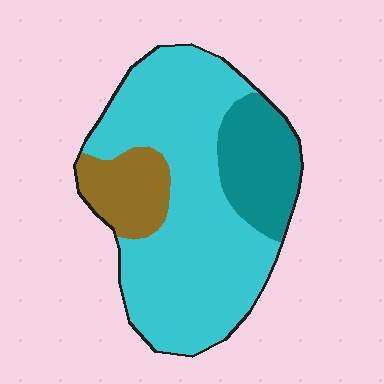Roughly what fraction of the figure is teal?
Teal takes up between a sixth and a third of the figure.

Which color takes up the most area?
Cyan, at roughly 65%.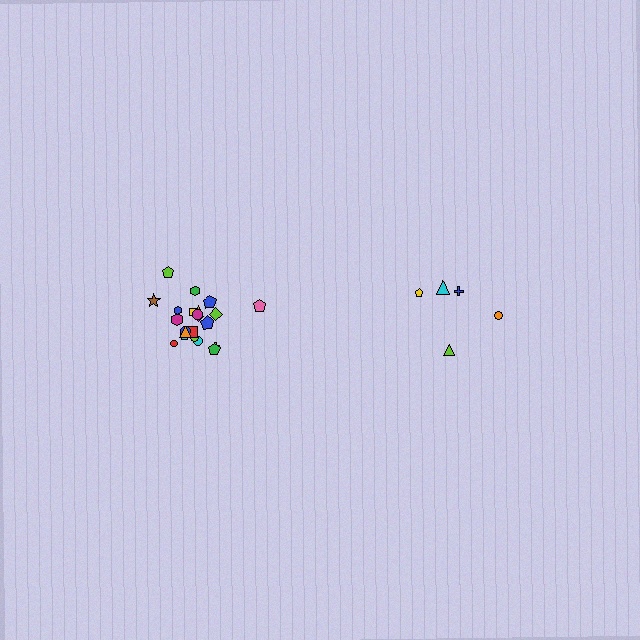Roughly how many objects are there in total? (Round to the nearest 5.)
Roughly 25 objects in total.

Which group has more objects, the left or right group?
The left group.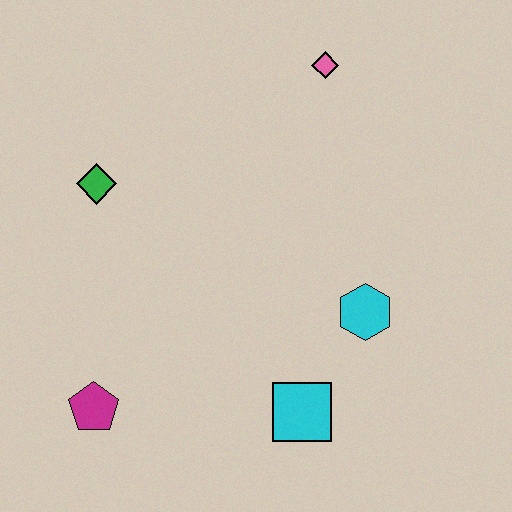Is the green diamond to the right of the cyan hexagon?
No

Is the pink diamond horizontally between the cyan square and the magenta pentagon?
No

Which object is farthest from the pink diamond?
The magenta pentagon is farthest from the pink diamond.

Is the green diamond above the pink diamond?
No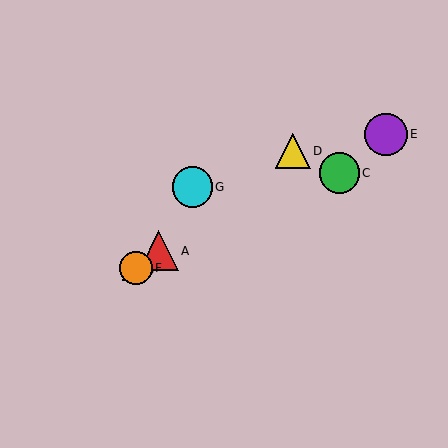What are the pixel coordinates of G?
Object G is at (192, 187).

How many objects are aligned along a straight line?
4 objects (A, B, D, F) are aligned along a straight line.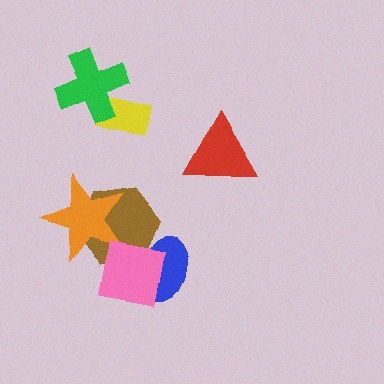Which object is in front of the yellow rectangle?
The green cross is in front of the yellow rectangle.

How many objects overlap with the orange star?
1 object overlaps with the orange star.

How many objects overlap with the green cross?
1 object overlaps with the green cross.